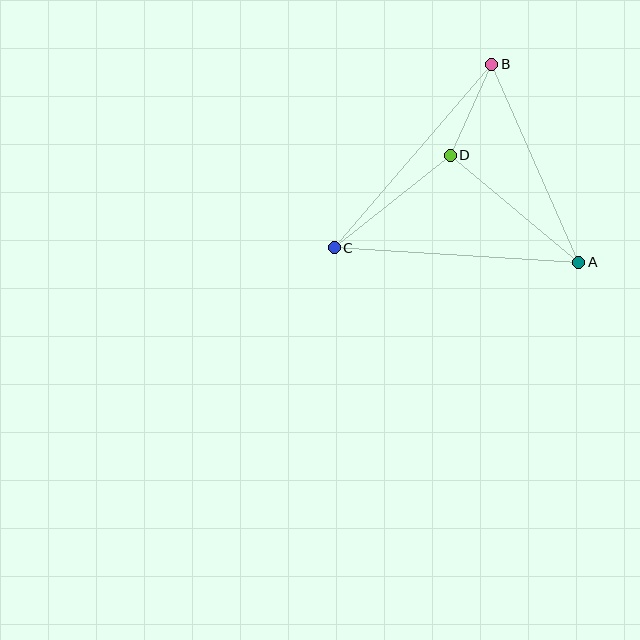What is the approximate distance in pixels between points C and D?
The distance between C and D is approximately 148 pixels.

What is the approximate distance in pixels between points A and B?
The distance between A and B is approximately 216 pixels.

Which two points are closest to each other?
Points B and D are closest to each other.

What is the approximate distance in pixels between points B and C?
The distance between B and C is approximately 242 pixels.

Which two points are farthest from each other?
Points A and C are farthest from each other.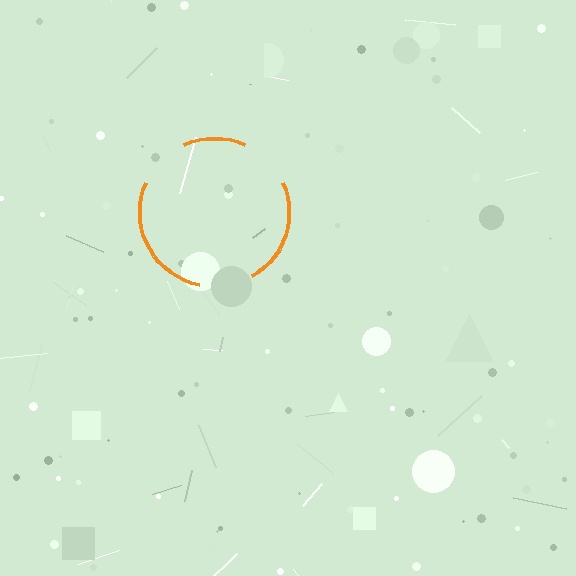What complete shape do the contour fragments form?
The contour fragments form a circle.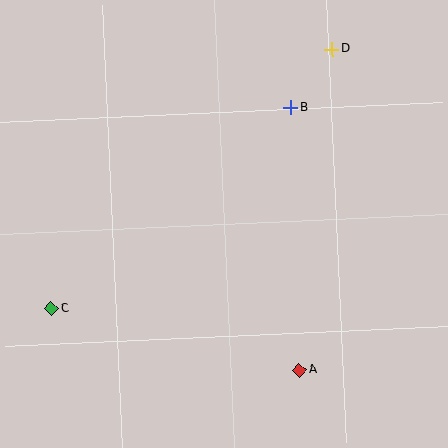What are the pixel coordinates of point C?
Point C is at (51, 309).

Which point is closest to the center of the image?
Point B at (291, 108) is closest to the center.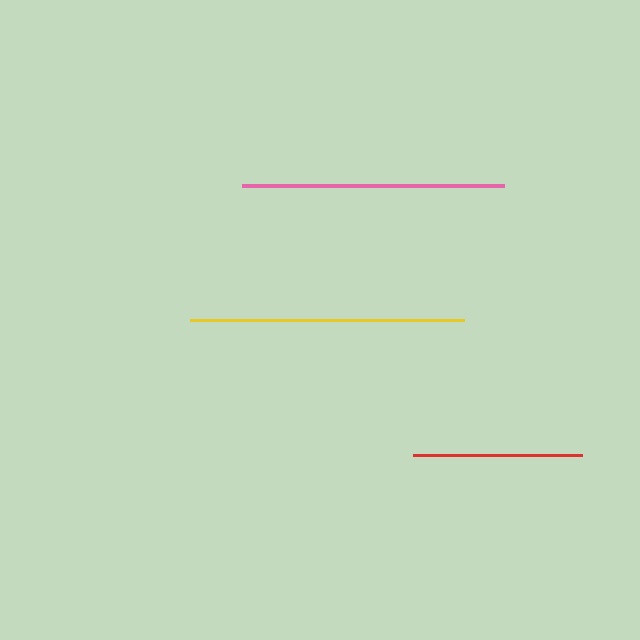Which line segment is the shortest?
The red line is the shortest at approximately 169 pixels.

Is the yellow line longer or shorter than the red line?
The yellow line is longer than the red line.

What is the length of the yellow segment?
The yellow segment is approximately 274 pixels long.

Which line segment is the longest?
The yellow line is the longest at approximately 274 pixels.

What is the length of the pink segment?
The pink segment is approximately 261 pixels long.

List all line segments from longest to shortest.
From longest to shortest: yellow, pink, red.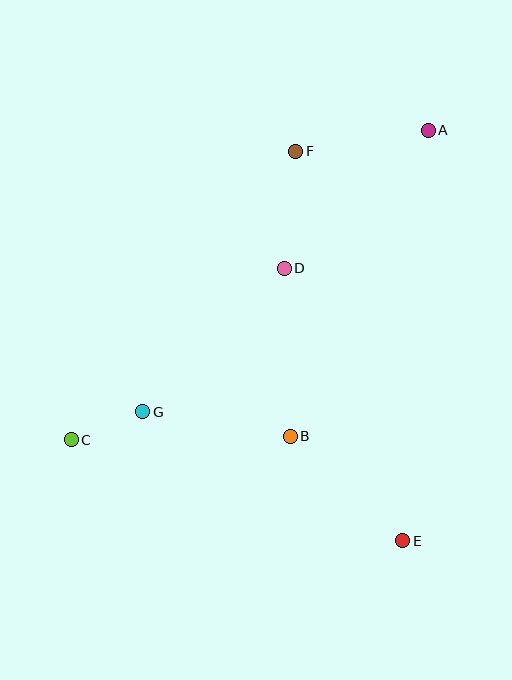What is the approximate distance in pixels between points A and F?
The distance between A and F is approximately 134 pixels.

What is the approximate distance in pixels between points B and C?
The distance between B and C is approximately 219 pixels.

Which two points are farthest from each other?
Points A and C are farthest from each other.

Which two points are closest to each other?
Points C and G are closest to each other.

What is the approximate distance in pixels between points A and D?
The distance between A and D is approximately 199 pixels.